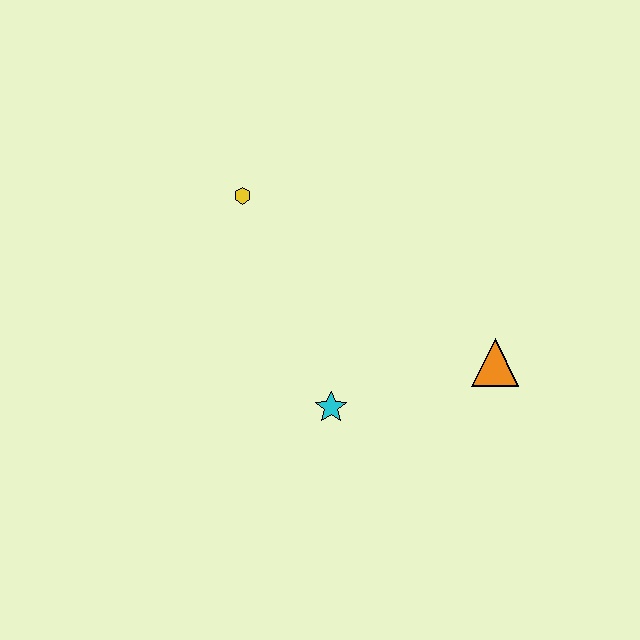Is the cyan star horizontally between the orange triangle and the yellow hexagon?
Yes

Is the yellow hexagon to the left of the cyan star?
Yes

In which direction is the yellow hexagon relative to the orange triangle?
The yellow hexagon is to the left of the orange triangle.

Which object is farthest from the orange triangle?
The yellow hexagon is farthest from the orange triangle.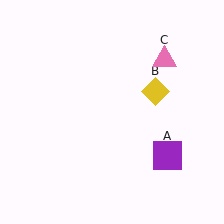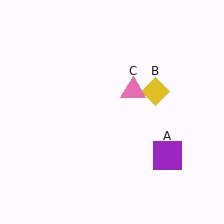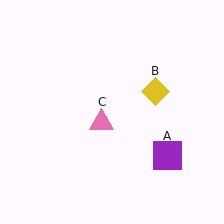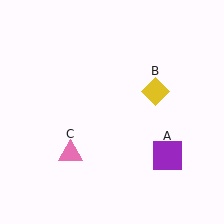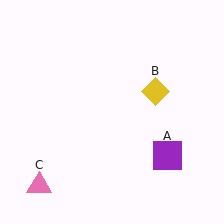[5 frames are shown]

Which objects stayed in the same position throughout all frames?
Purple square (object A) and yellow diamond (object B) remained stationary.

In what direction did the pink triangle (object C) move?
The pink triangle (object C) moved down and to the left.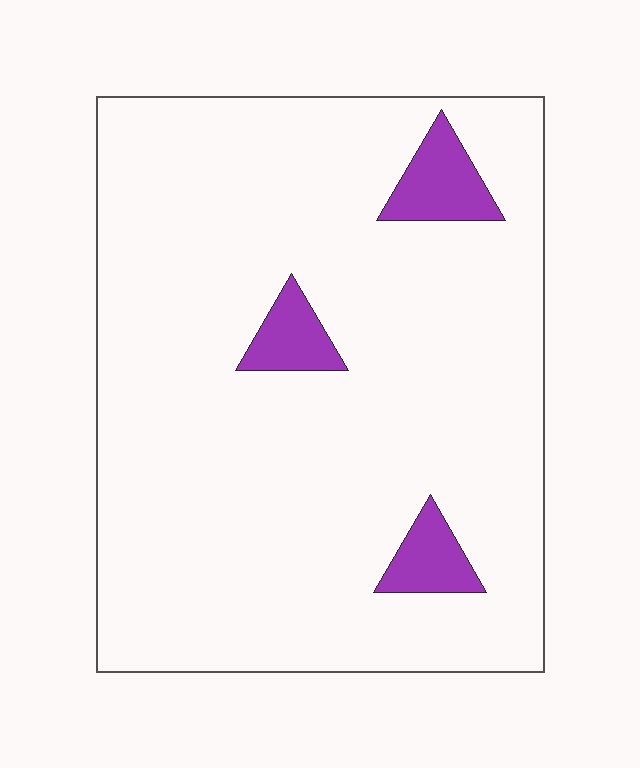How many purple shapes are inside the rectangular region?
3.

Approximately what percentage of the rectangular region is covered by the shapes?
Approximately 5%.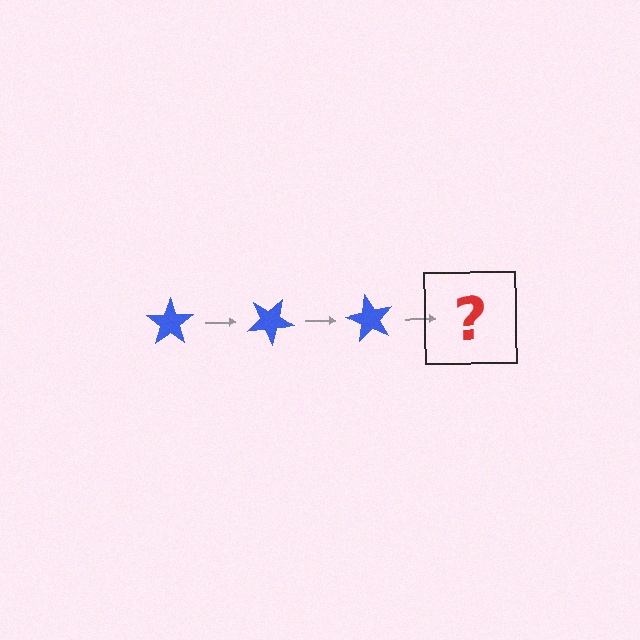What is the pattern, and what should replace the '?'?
The pattern is that the star rotates 30 degrees each step. The '?' should be a blue star rotated 90 degrees.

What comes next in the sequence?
The next element should be a blue star rotated 90 degrees.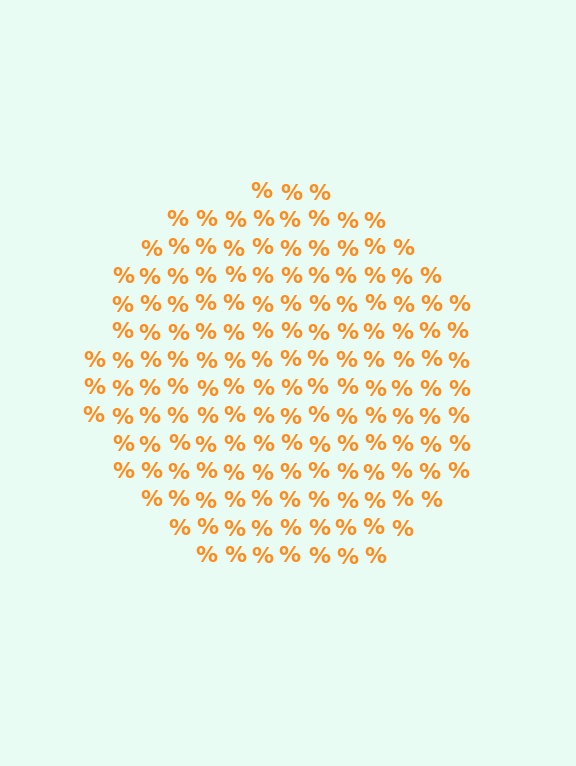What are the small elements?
The small elements are percent signs.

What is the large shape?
The large shape is a circle.